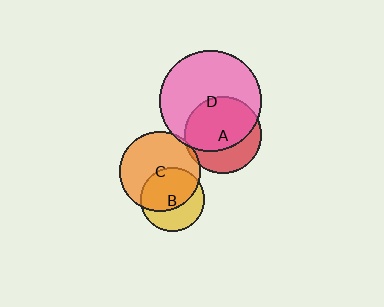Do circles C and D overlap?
Yes.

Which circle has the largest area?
Circle D (pink).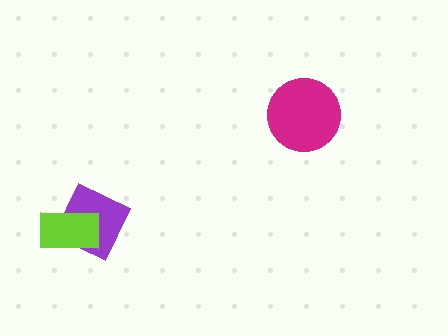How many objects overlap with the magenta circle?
0 objects overlap with the magenta circle.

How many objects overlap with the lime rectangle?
1 object overlaps with the lime rectangle.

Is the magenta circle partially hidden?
No, no other shape covers it.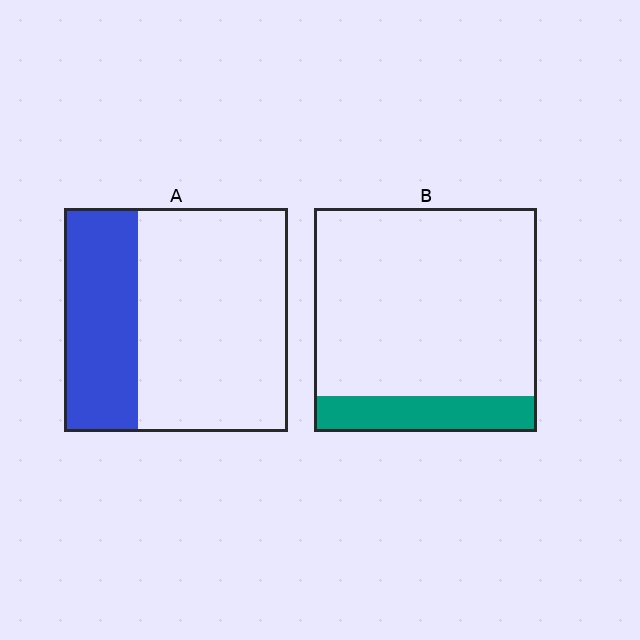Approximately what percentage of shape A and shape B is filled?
A is approximately 35% and B is approximately 15%.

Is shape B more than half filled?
No.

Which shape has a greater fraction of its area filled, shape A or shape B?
Shape A.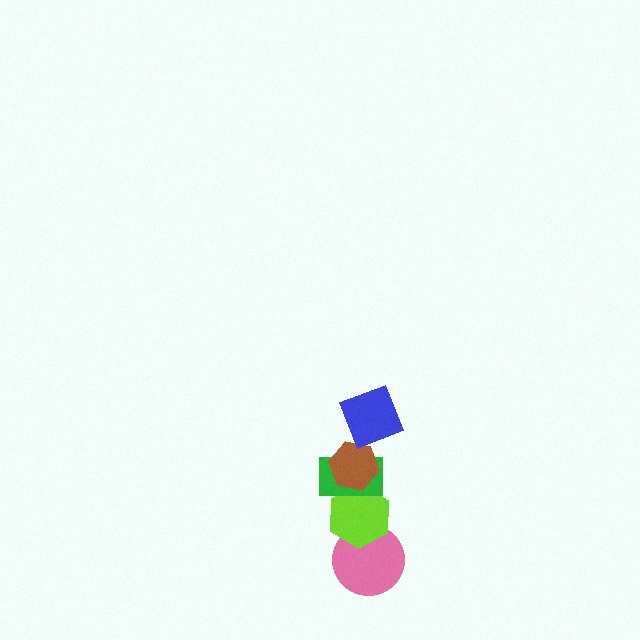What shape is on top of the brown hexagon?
The blue square is on top of the brown hexagon.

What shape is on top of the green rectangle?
The brown hexagon is on top of the green rectangle.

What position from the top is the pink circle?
The pink circle is 5th from the top.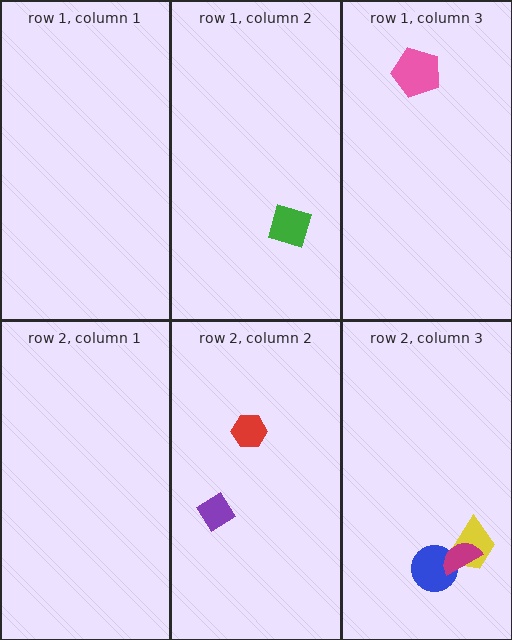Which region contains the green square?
The row 1, column 2 region.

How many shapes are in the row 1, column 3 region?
1.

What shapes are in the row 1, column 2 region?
The green square.